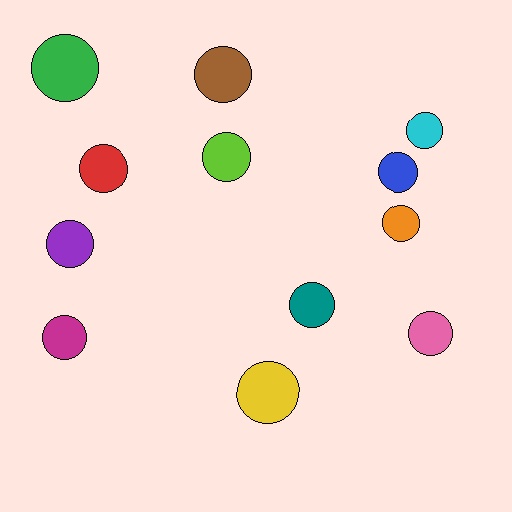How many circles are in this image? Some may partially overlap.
There are 12 circles.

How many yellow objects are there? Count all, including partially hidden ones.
There is 1 yellow object.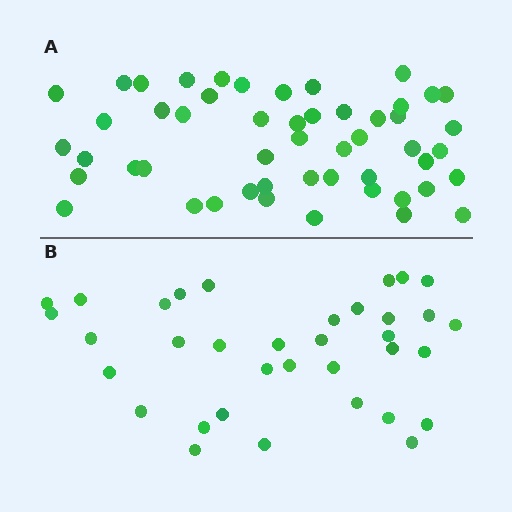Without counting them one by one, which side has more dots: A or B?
Region A (the top region) has more dots.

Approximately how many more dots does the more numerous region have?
Region A has approximately 15 more dots than region B.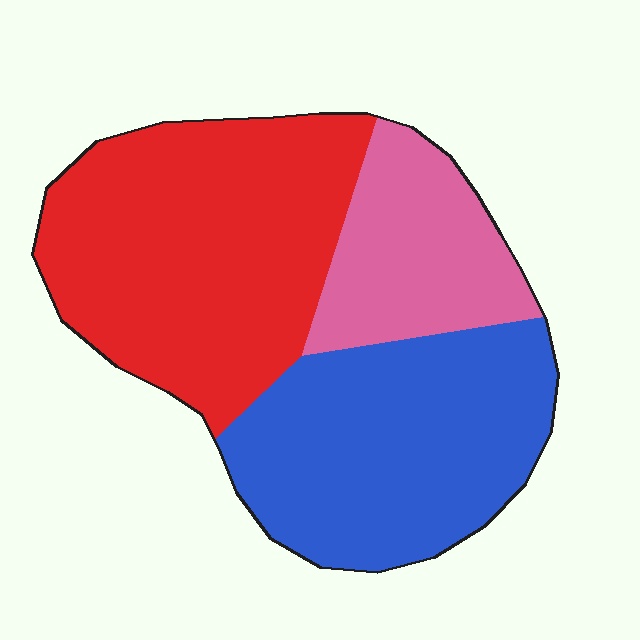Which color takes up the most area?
Red, at roughly 45%.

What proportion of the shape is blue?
Blue takes up about three eighths (3/8) of the shape.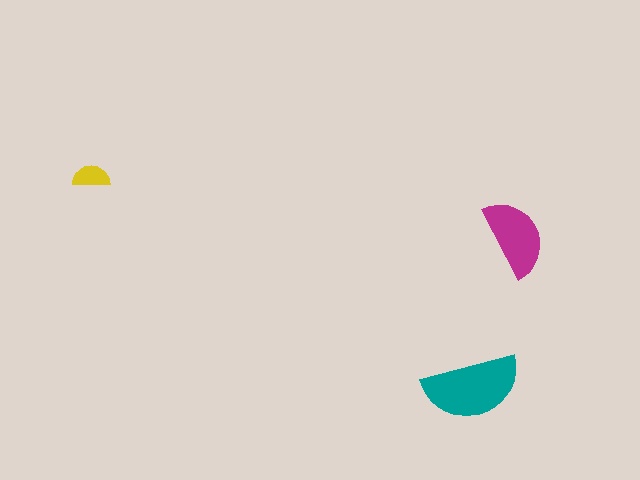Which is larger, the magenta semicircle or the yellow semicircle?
The magenta one.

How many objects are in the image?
There are 3 objects in the image.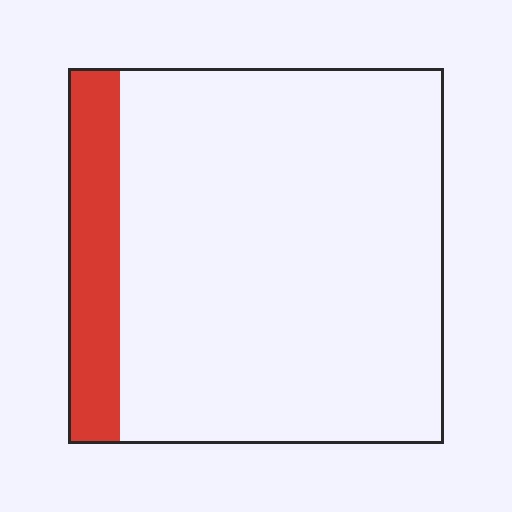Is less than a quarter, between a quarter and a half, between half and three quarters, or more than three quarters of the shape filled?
Less than a quarter.